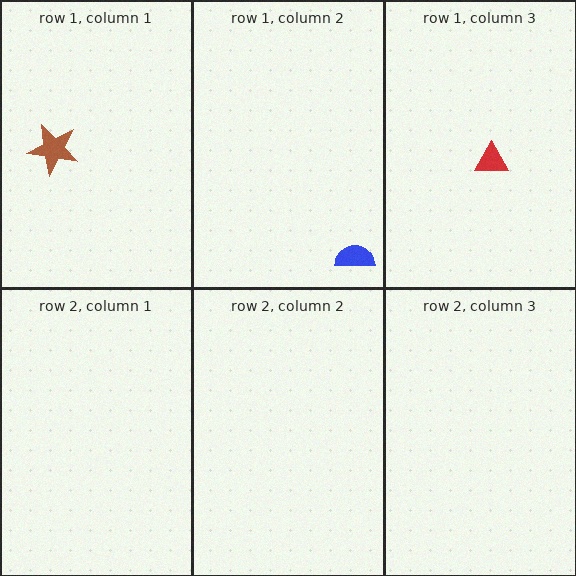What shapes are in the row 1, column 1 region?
The brown star.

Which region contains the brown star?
The row 1, column 1 region.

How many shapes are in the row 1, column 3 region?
1.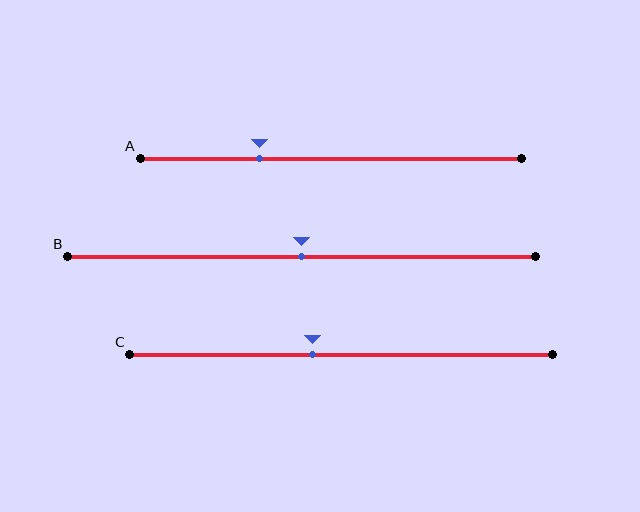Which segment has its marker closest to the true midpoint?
Segment B has its marker closest to the true midpoint.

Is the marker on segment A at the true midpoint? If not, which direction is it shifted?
No, the marker on segment A is shifted to the left by about 19% of the segment length.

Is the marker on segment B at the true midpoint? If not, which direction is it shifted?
Yes, the marker on segment B is at the true midpoint.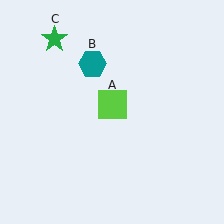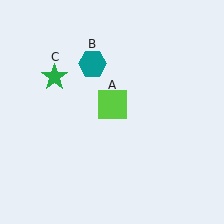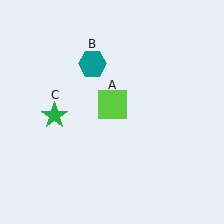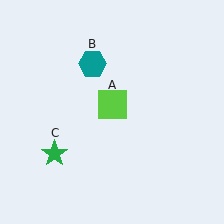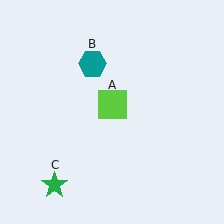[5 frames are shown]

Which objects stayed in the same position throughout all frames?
Lime square (object A) and teal hexagon (object B) remained stationary.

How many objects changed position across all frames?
1 object changed position: green star (object C).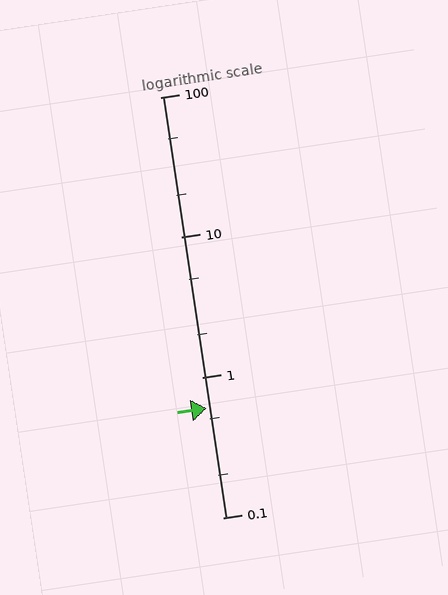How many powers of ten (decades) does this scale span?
The scale spans 3 decades, from 0.1 to 100.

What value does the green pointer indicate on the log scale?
The pointer indicates approximately 0.6.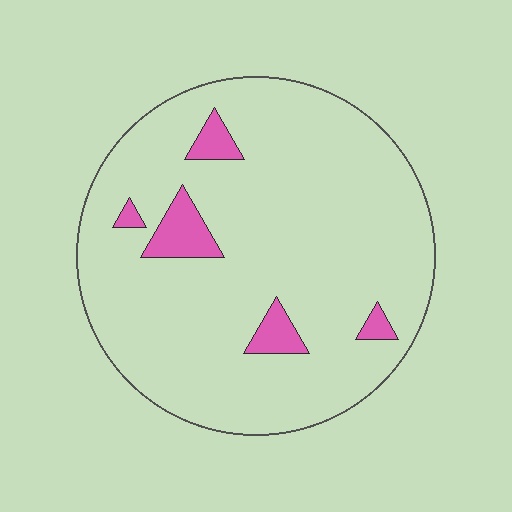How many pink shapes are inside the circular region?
5.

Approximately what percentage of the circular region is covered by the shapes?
Approximately 10%.